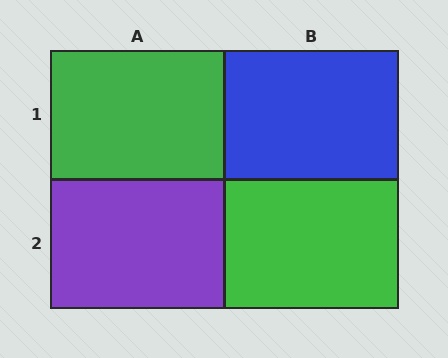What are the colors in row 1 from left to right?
Green, blue.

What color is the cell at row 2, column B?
Green.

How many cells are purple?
1 cell is purple.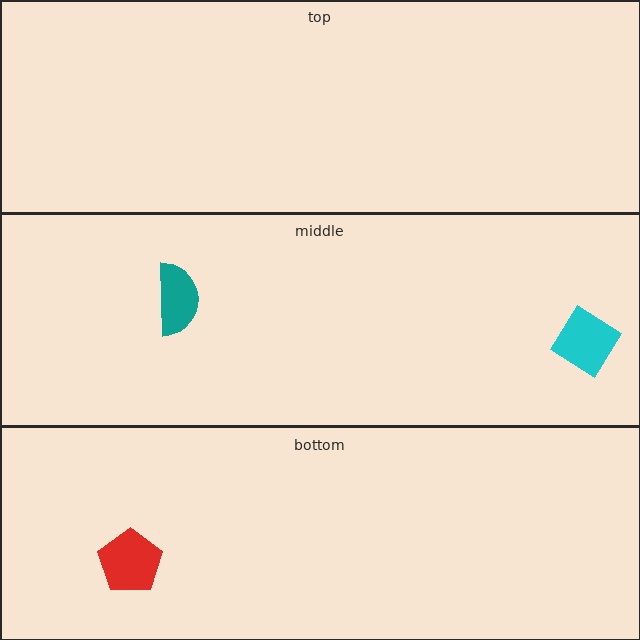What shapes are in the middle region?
The teal semicircle, the cyan diamond.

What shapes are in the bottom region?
The red pentagon.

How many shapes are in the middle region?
2.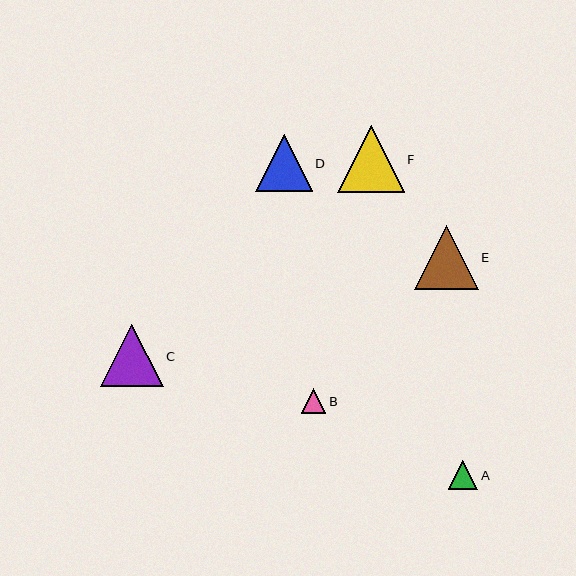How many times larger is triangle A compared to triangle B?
Triangle A is approximately 1.2 times the size of triangle B.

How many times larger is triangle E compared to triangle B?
Triangle E is approximately 2.6 times the size of triangle B.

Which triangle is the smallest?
Triangle B is the smallest with a size of approximately 25 pixels.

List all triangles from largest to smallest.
From largest to smallest: F, E, C, D, A, B.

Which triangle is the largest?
Triangle F is the largest with a size of approximately 67 pixels.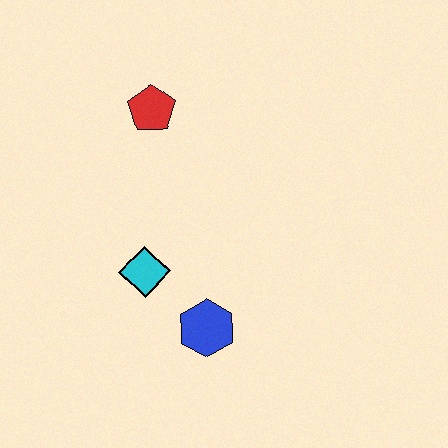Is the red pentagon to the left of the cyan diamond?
No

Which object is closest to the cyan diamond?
The blue hexagon is closest to the cyan diamond.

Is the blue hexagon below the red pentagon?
Yes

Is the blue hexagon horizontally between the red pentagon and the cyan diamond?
No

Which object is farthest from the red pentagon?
The blue hexagon is farthest from the red pentagon.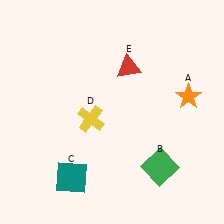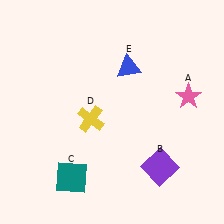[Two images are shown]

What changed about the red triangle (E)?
In Image 1, E is red. In Image 2, it changed to blue.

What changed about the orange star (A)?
In Image 1, A is orange. In Image 2, it changed to pink.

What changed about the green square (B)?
In Image 1, B is green. In Image 2, it changed to purple.